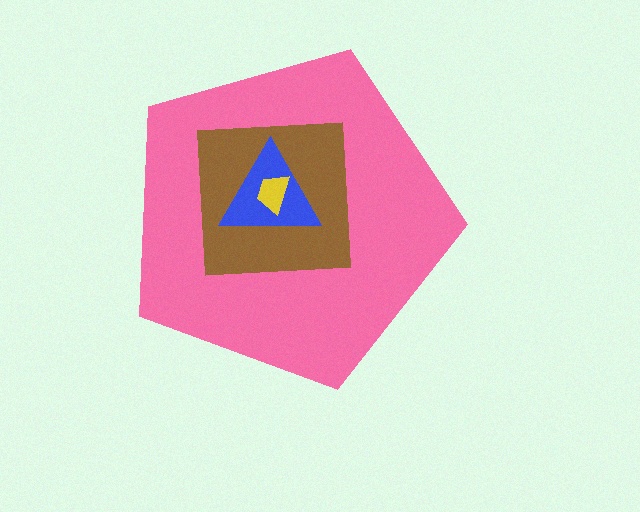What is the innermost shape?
The yellow trapezoid.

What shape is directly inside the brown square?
The blue triangle.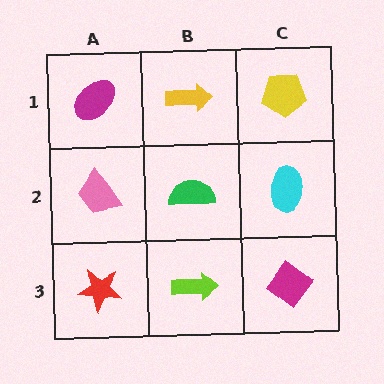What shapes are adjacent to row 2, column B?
A yellow arrow (row 1, column B), a lime arrow (row 3, column B), a pink trapezoid (row 2, column A), a cyan ellipse (row 2, column C).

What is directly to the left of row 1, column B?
A magenta ellipse.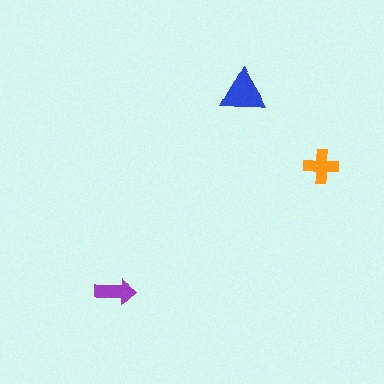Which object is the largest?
The blue triangle.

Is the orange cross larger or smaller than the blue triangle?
Smaller.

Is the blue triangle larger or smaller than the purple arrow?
Larger.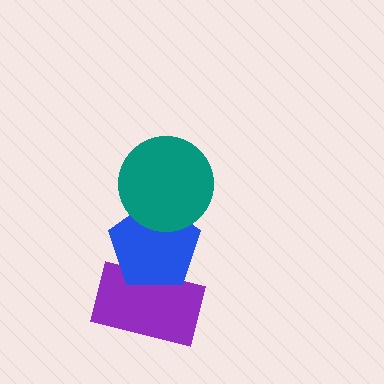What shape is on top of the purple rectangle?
The blue pentagon is on top of the purple rectangle.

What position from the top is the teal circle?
The teal circle is 1st from the top.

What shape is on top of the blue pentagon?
The teal circle is on top of the blue pentagon.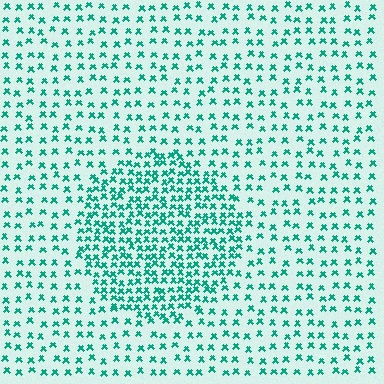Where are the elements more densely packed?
The elements are more densely packed inside the circle boundary.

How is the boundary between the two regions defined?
The boundary is defined by a change in element density (approximately 2.1x ratio). All elements are the same color, size, and shape.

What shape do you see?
I see a circle.